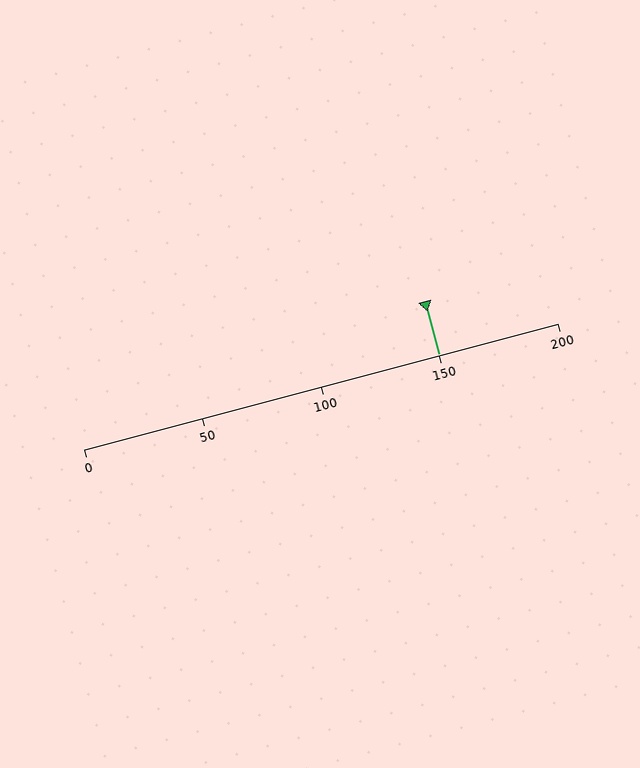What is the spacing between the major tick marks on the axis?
The major ticks are spaced 50 apart.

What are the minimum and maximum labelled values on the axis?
The axis runs from 0 to 200.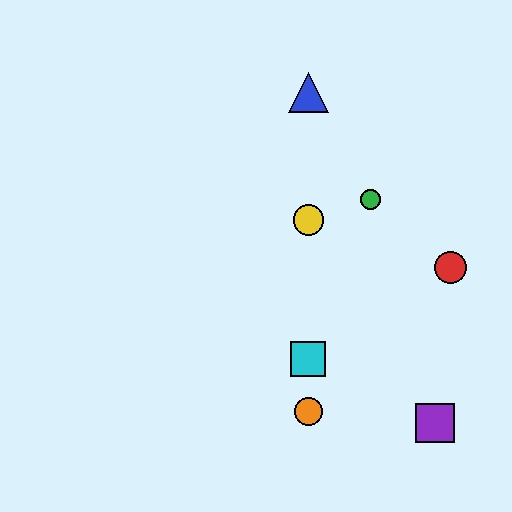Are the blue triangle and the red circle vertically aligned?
No, the blue triangle is at x≈308 and the red circle is at x≈451.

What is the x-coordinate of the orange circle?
The orange circle is at x≈308.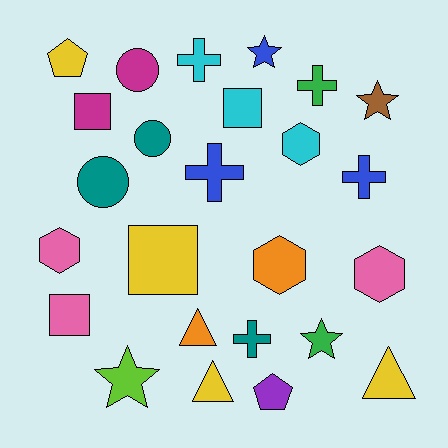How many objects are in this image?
There are 25 objects.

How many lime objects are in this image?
There is 1 lime object.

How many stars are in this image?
There are 4 stars.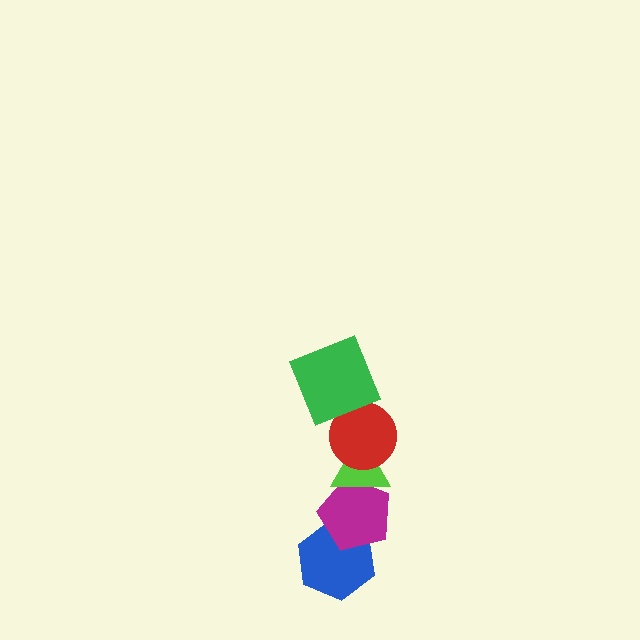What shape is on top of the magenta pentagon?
The lime triangle is on top of the magenta pentagon.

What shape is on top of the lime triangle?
The red circle is on top of the lime triangle.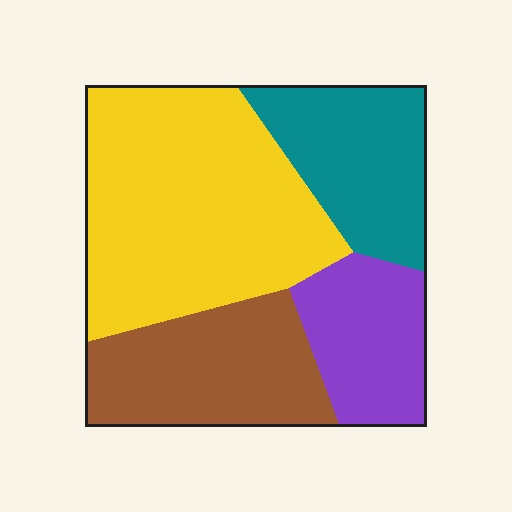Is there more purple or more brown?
Brown.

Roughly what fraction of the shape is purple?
Purple takes up less than a sixth of the shape.